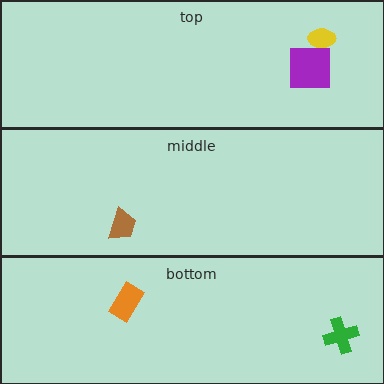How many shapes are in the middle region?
1.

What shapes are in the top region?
The purple square, the yellow ellipse.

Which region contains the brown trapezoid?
The middle region.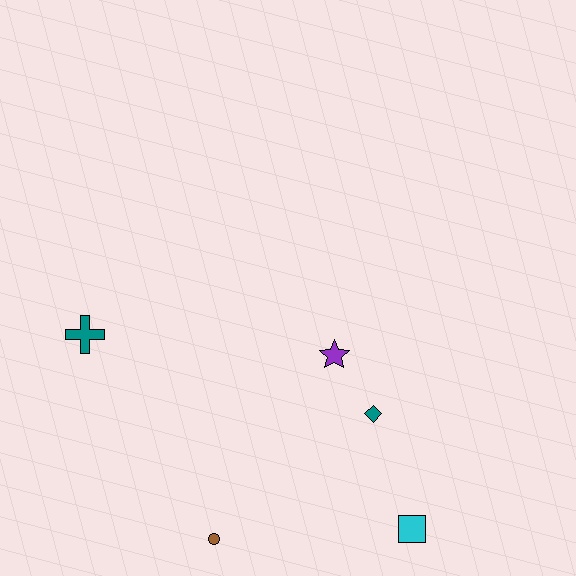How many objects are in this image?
There are 5 objects.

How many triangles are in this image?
There are no triangles.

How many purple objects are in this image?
There is 1 purple object.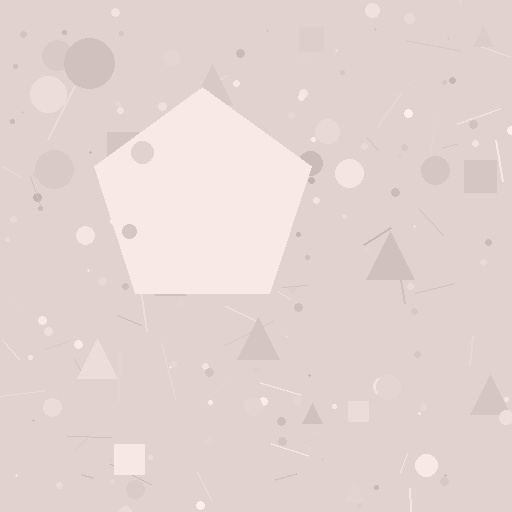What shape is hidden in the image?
A pentagon is hidden in the image.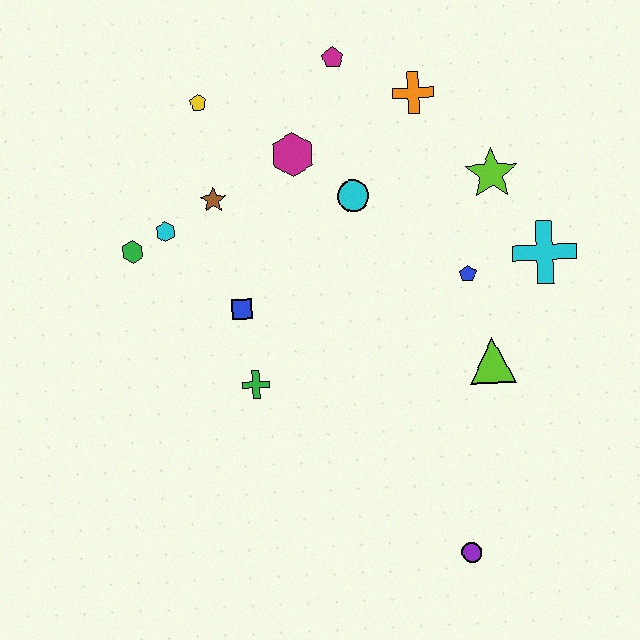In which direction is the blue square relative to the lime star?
The blue square is to the left of the lime star.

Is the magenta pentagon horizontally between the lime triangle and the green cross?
Yes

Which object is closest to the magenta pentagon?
The orange cross is closest to the magenta pentagon.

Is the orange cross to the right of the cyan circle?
Yes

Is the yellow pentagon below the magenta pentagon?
Yes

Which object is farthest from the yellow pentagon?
The purple circle is farthest from the yellow pentagon.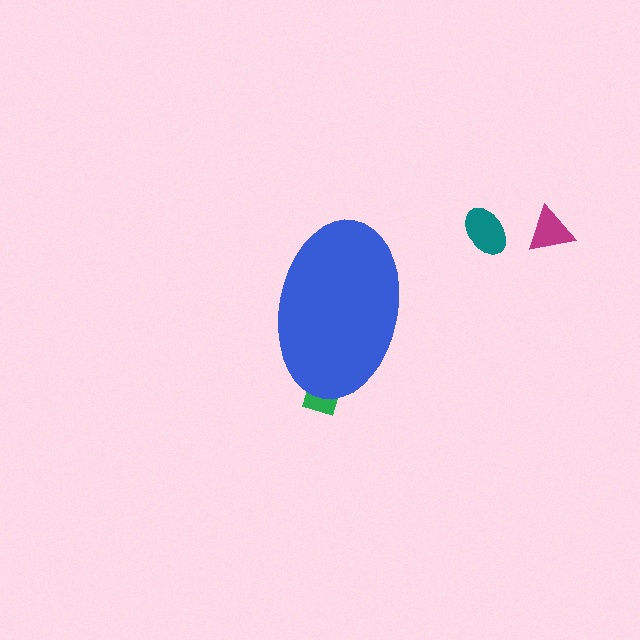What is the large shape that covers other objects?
A blue ellipse.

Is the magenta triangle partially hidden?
No, the magenta triangle is fully visible.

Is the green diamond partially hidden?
Yes, the green diamond is partially hidden behind the blue ellipse.